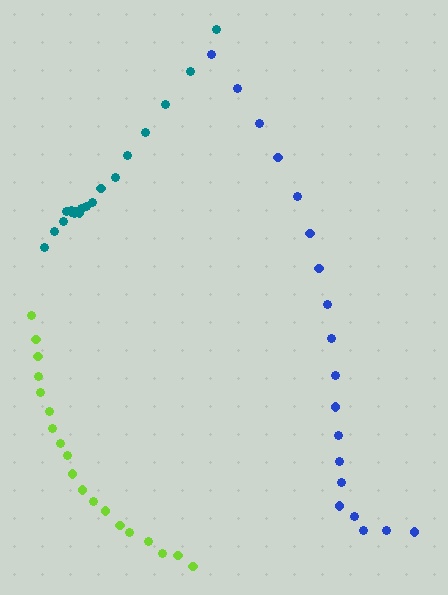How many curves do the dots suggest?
There are 3 distinct paths.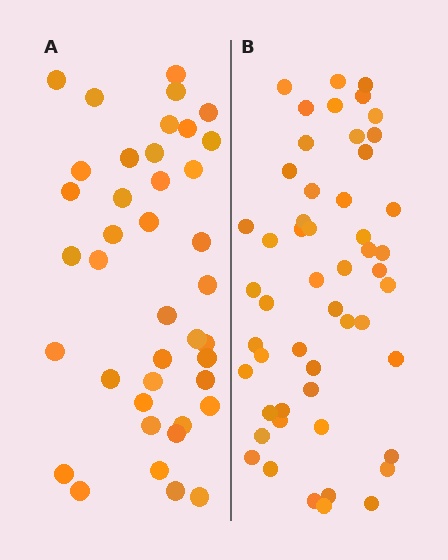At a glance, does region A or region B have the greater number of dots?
Region B (the right region) has more dots.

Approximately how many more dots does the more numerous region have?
Region B has roughly 12 or so more dots than region A.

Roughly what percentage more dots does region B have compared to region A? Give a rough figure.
About 30% more.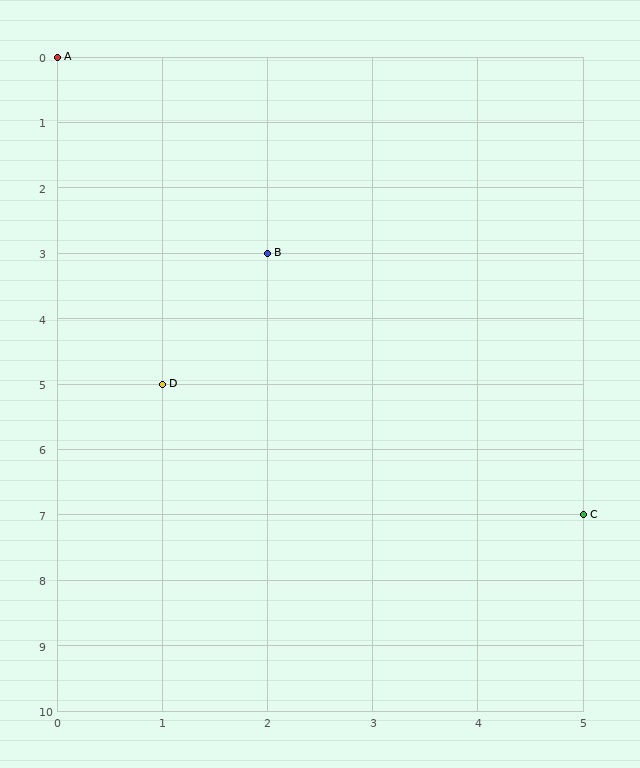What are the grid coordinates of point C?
Point C is at grid coordinates (5, 7).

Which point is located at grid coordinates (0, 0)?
Point A is at (0, 0).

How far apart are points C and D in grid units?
Points C and D are 4 columns and 2 rows apart (about 4.5 grid units diagonally).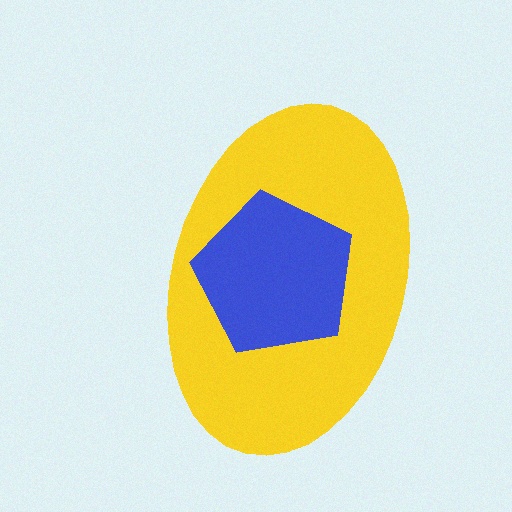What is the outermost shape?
The yellow ellipse.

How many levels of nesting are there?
2.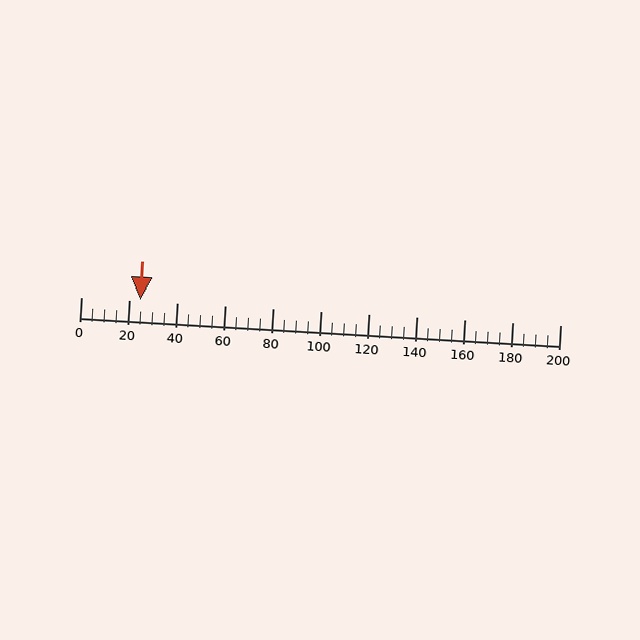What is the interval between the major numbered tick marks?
The major tick marks are spaced 20 units apart.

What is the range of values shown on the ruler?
The ruler shows values from 0 to 200.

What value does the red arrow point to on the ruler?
The red arrow points to approximately 25.